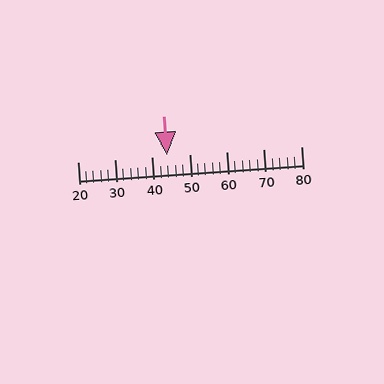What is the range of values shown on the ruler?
The ruler shows values from 20 to 80.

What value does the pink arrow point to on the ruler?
The pink arrow points to approximately 44.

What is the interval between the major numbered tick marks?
The major tick marks are spaced 10 units apart.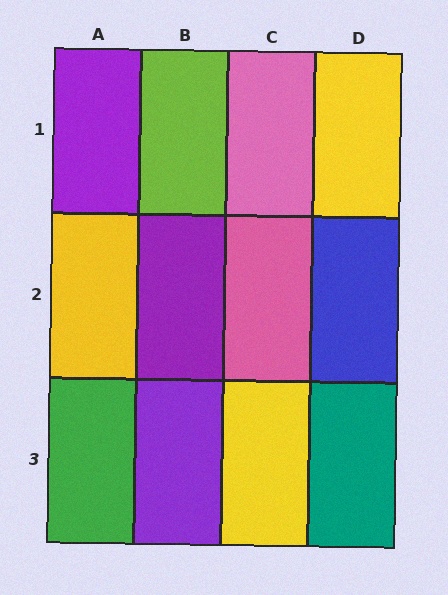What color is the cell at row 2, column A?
Yellow.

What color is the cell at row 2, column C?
Pink.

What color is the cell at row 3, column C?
Yellow.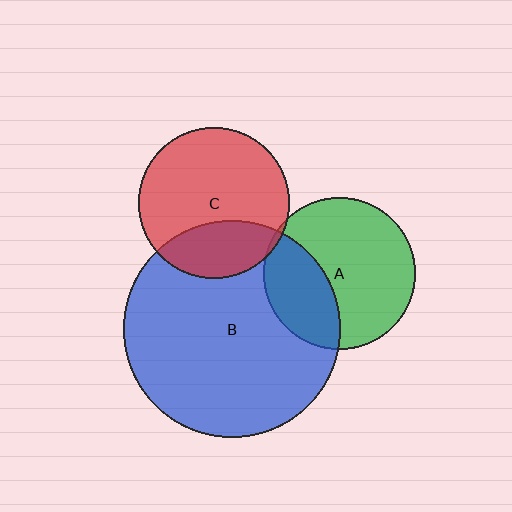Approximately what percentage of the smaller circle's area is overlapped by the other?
Approximately 5%.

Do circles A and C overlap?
Yes.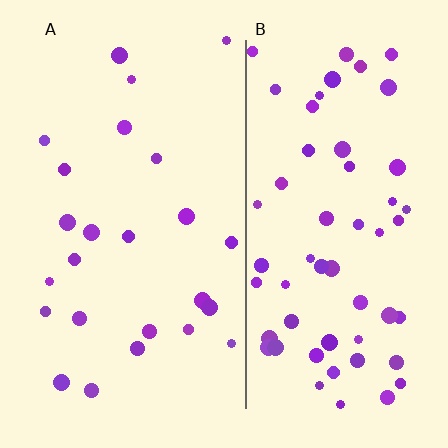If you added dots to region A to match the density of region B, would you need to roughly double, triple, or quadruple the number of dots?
Approximately double.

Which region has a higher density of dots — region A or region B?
B (the right).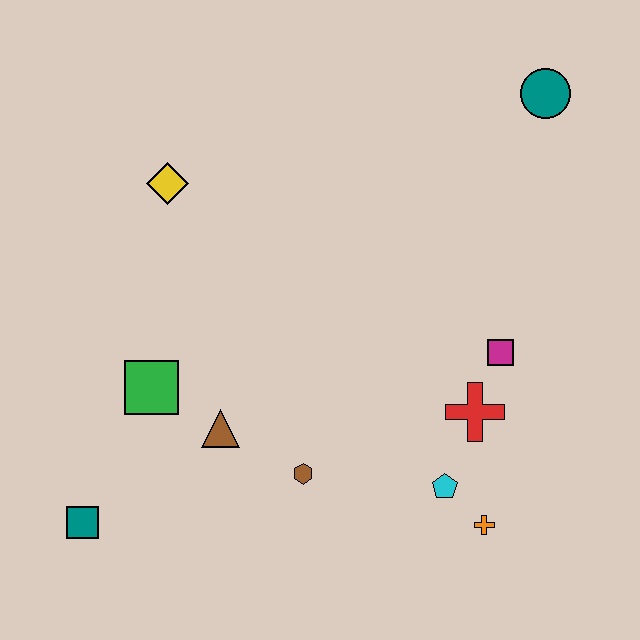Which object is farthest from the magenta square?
The teal square is farthest from the magenta square.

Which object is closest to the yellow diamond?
The green square is closest to the yellow diamond.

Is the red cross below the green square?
Yes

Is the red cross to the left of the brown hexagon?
No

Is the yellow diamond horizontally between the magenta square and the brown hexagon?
No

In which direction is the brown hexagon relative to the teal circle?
The brown hexagon is below the teal circle.